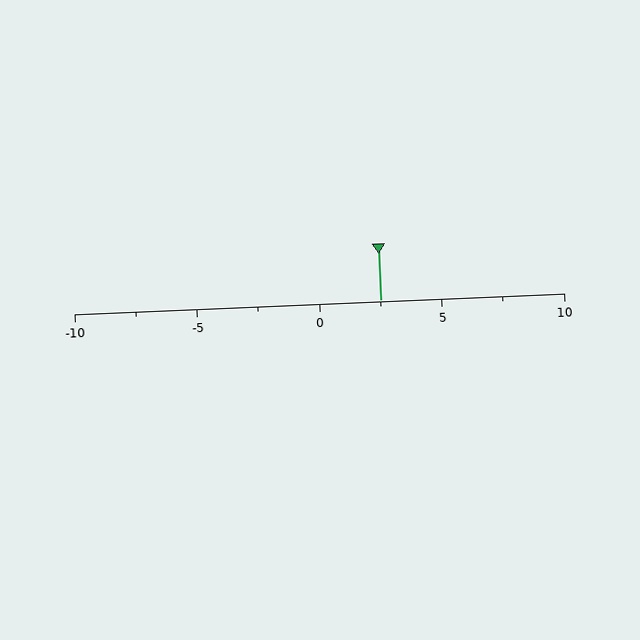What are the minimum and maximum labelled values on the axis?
The axis runs from -10 to 10.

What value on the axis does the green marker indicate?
The marker indicates approximately 2.5.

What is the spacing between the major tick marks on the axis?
The major ticks are spaced 5 apart.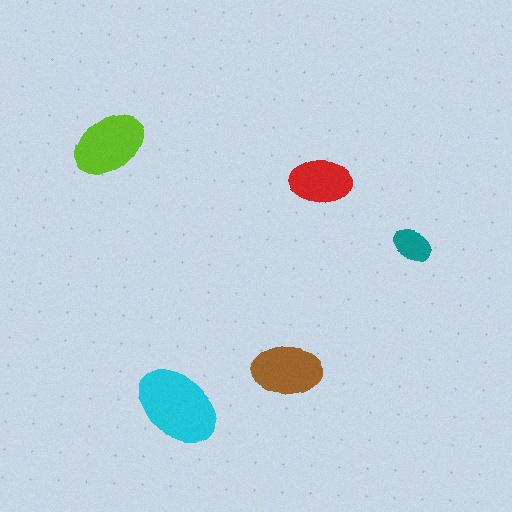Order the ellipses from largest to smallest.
the cyan one, the lime one, the brown one, the red one, the teal one.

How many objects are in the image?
There are 5 objects in the image.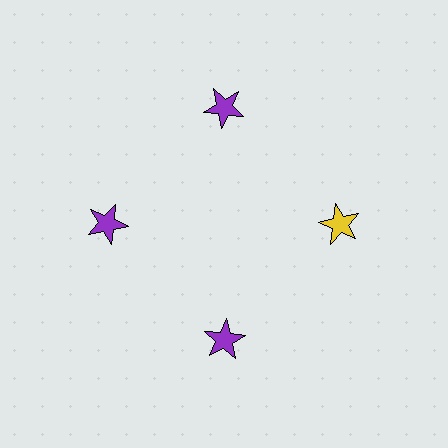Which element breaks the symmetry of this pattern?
The yellow star at roughly the 3 o'clock position breaks the symmetry. All other shapes are purple stars.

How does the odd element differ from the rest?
It has a different color: yellow instead of purple.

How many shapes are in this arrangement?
There are 4 shapes arranged in a ring pattern.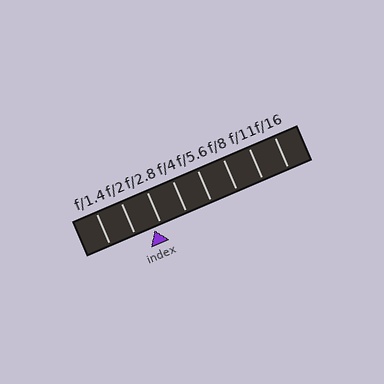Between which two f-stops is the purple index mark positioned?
The index mark is between f/2 and f/2.8.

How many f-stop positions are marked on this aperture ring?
There are 8 f-stop positions marked.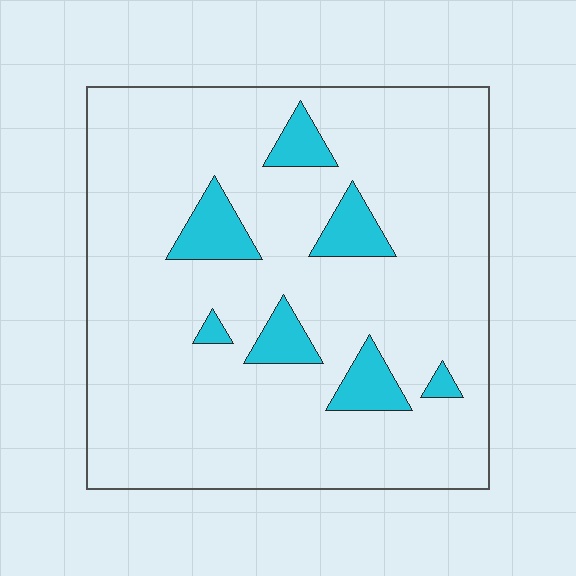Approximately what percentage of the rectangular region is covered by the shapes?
Approximately 10%.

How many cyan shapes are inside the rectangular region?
7.